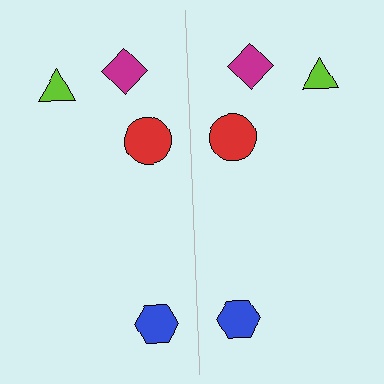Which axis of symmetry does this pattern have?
The pattern has a vertical axis of symmetry running through the center of the image.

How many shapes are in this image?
There are 8 shapes in this image.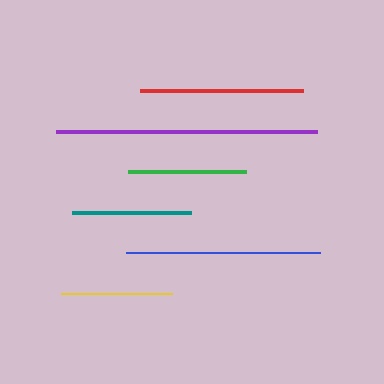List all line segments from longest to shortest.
From longest to shortest: purple, blue, red, teal, green, yellow.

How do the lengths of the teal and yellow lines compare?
The teal and yellow lines are approximately the same length.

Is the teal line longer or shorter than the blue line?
The blue line is longer than the teal line.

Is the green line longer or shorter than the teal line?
The teal line is longer than the green line.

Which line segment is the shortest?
The yellow line is the shortest at approximately 111 pixels.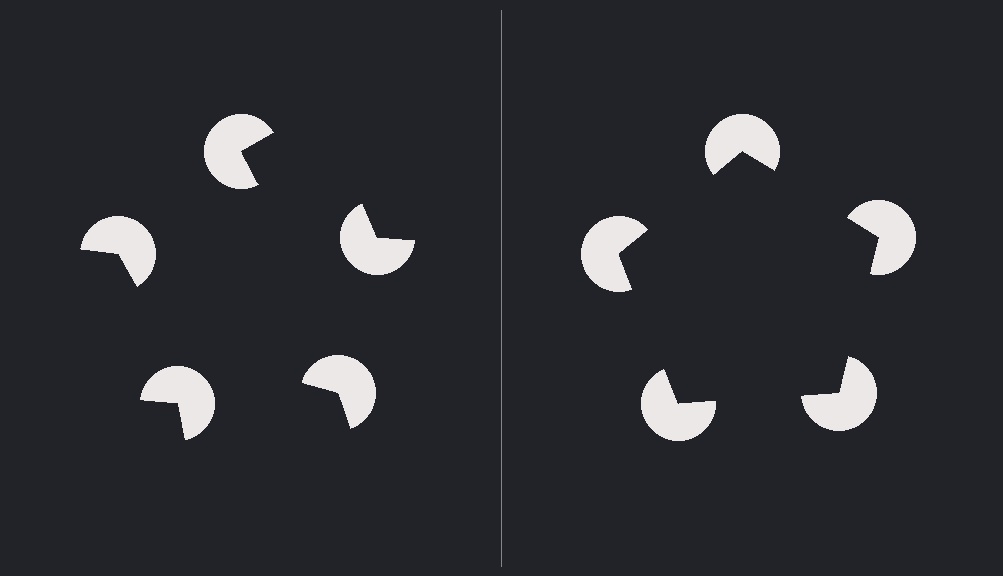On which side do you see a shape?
An illusory pentagon appears on the right side. On the left side the wedge cuts are rotated, so no coherent shape forms.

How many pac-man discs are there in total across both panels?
10 — 5 on each side.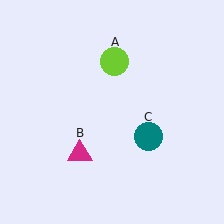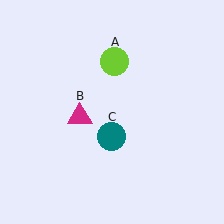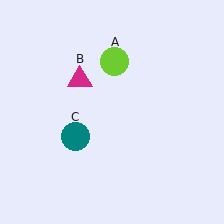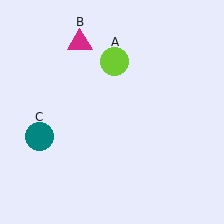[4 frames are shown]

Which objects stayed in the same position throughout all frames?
Lime circle (object A) remained stationary.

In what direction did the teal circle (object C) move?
The teal circle (object C) moved left.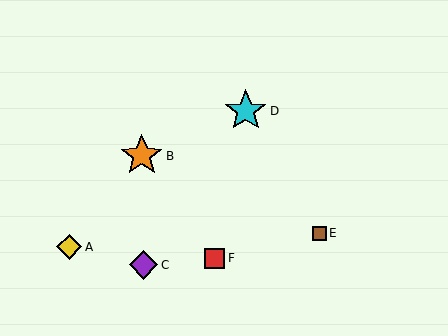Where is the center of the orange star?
The center of the orange star is at (142, 156).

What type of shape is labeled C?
Shape C is a purple diamond.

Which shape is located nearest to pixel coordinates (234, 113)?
The cyan star (labeled D) at (246, 111) is nearest to that location.